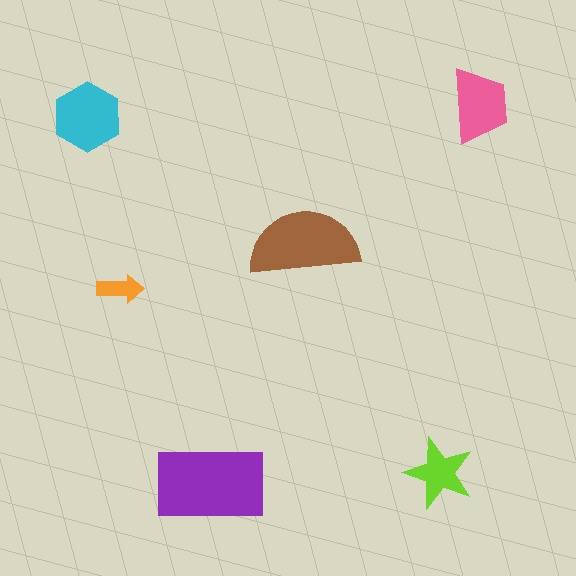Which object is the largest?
The purple rectangle.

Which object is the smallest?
The orange arrow.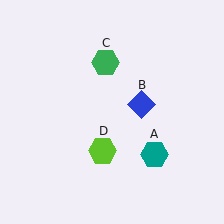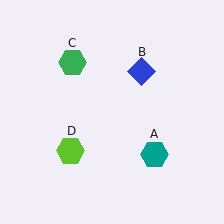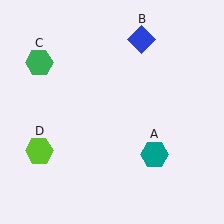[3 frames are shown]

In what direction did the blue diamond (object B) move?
The blue diamond (object B) moved up.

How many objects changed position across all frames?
3 objects changed position: blue diamond (object B), green hexagon (object C), lime hexagon (object D).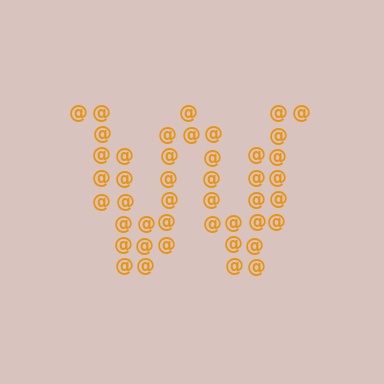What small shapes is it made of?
It is made of small at signs.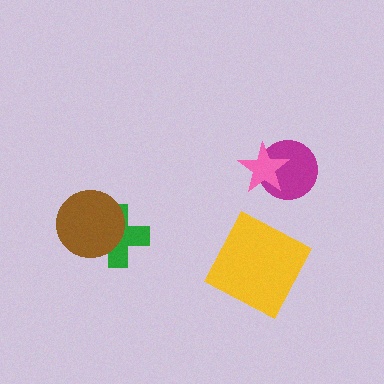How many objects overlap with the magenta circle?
1 object overlaps with the magenta circle.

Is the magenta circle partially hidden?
Yes, it is partially covered by another shape.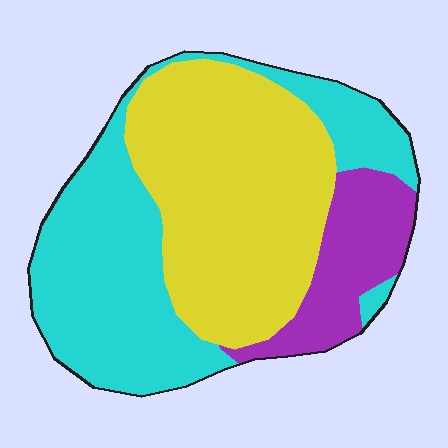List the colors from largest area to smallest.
From largest to smallest: yellow, cyan, purple.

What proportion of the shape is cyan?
Cyan covers 41% of the shape.